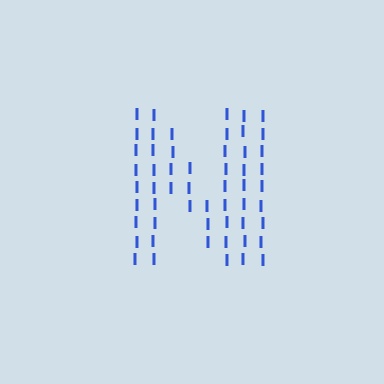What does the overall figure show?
The overall figure shows the letter N.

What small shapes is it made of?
It is made of small letter I's.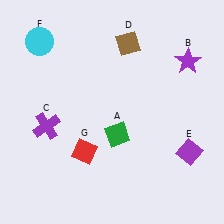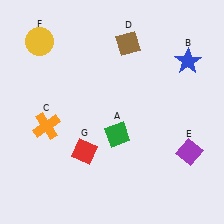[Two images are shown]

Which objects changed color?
B changed from purple to blue. C changed from purple to orange. F changed from cyan to yellow.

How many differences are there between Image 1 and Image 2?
There are 3 differences between the two images.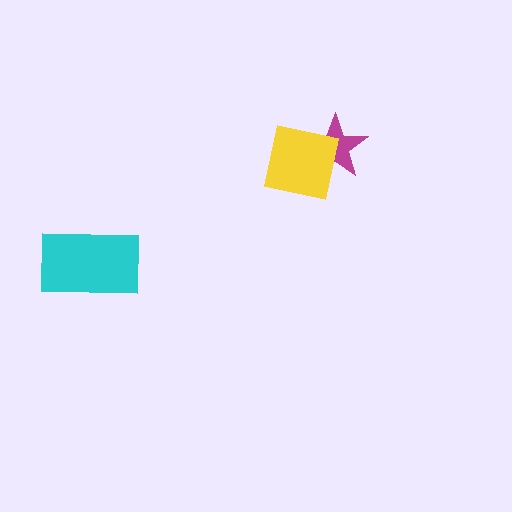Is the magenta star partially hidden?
Yes, it is partially covered by another shape.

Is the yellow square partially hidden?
No, no other shape covers it.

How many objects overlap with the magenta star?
1 object overlaps with the magenta star.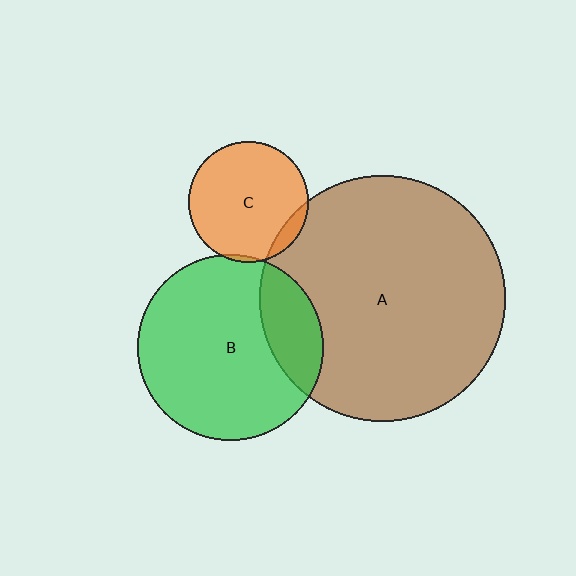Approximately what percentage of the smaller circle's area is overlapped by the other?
Approximately 10%.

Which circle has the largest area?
Circle A (brown).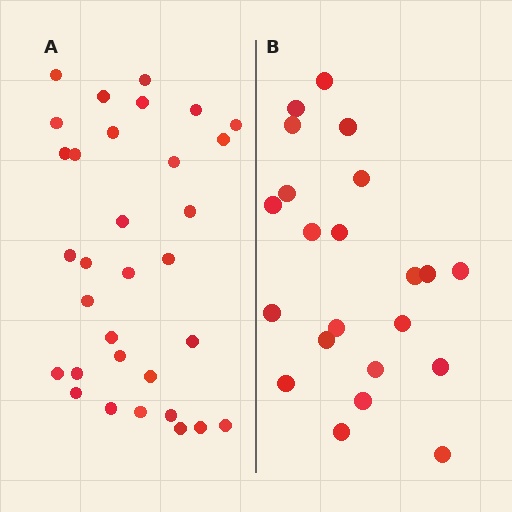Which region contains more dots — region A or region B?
Region A (the left region) has more dots.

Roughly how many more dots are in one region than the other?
Region A has roughly 10 or so more dots than region B.